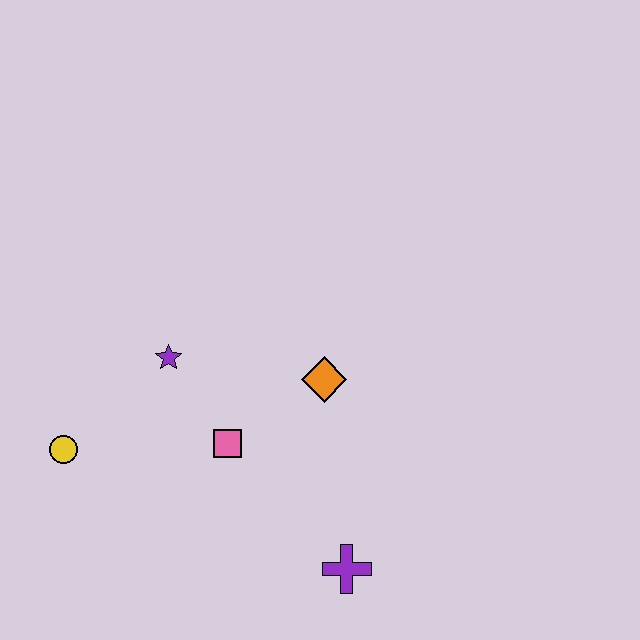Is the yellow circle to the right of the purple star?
No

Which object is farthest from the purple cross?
The yellow circle is farthest from the purple cross.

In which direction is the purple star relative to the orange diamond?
The purple star is to the left of the orange diamond.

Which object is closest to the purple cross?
The pink square is closest to the purple cross.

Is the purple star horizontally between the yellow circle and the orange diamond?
Yes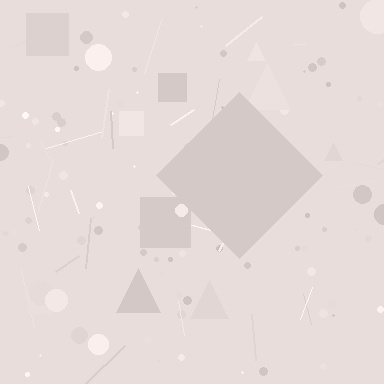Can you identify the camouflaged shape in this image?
The camouflaged shape is a diamond.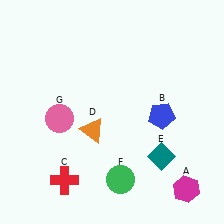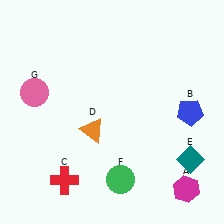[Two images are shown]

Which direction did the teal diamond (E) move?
The teal diamond (E) moved right.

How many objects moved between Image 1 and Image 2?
3 objects moved between the two images.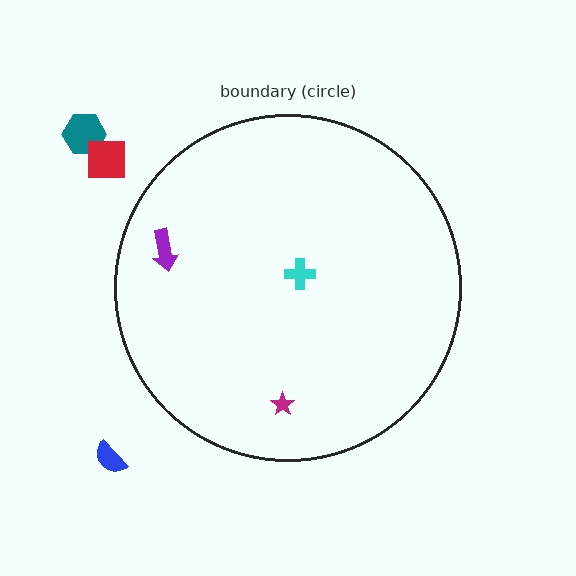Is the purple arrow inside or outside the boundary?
Inside.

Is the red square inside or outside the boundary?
Outside.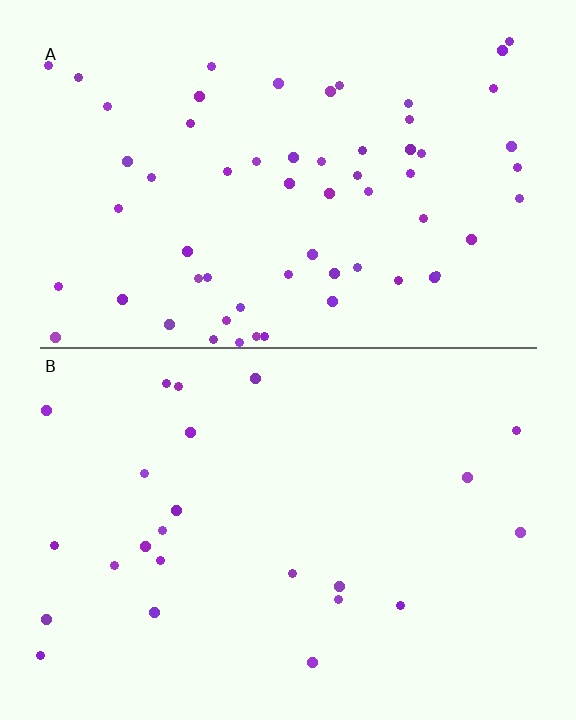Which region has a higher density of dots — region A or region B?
A (the top).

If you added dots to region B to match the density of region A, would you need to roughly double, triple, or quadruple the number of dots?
Approximately triple.